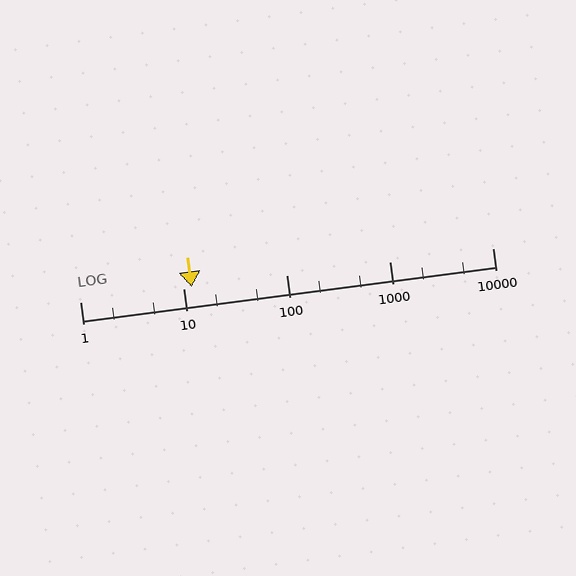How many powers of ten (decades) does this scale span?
The scale spans 4 decades, from 1 to 10000.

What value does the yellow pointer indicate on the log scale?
The pointer indicates approximately 12.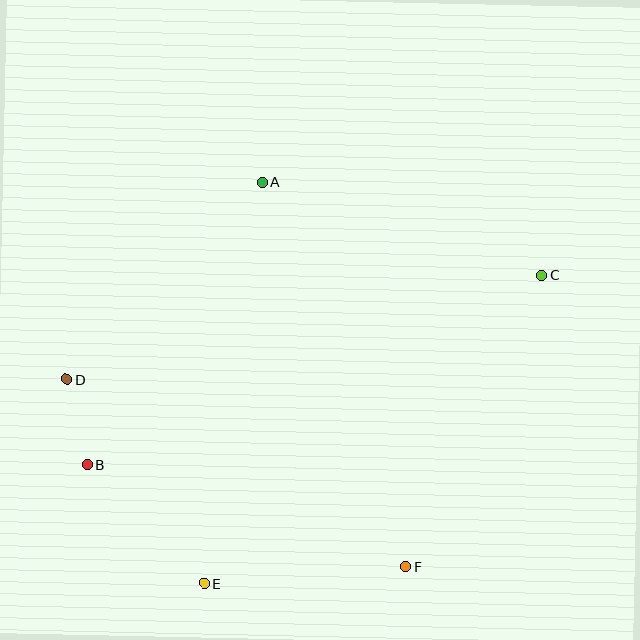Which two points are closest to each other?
Points B and D are closest to each other.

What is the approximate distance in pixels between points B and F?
The distance between B and F is approximately 334 pixels.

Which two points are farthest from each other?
Points B and C are farthest from each other.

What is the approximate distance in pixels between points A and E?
The distance between A and E is approximately 406 pixels.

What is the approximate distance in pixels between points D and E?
The distance between D and E is approximately 247 pixels.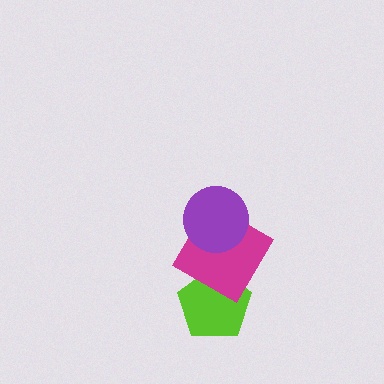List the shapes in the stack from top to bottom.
From top to bottom: the purple circle, the magenta diamond, the lime pentagon.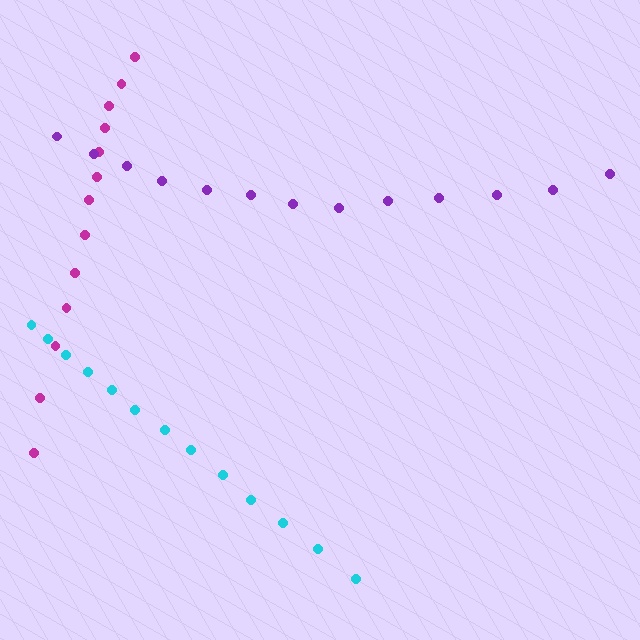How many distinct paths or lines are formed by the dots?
There are 3 distinct paths.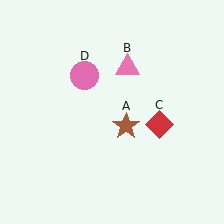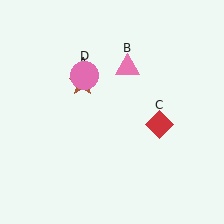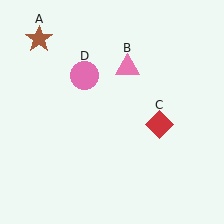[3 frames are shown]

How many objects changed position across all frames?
1 object changed position: brown star (object A).